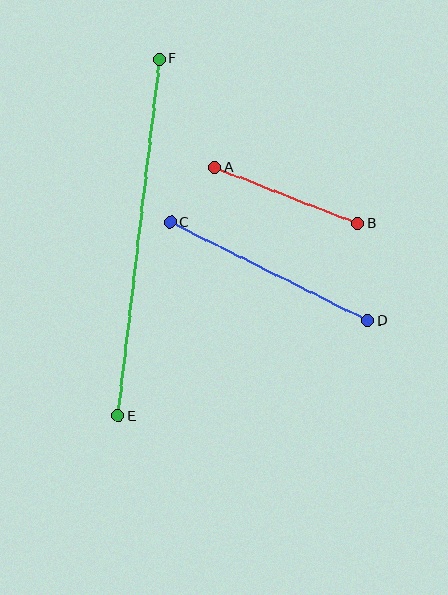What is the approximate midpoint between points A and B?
The midpoint is at approximately (286, 195) pixels.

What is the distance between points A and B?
The distance is approximately 153 pixels.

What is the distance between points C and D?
The distance is approximately 221 pixels.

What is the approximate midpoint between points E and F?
The midpoint is at approximately (139, 237) pixels.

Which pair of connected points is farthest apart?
Points E and F are farthest apart.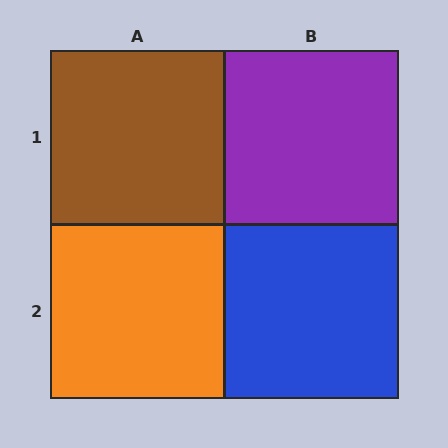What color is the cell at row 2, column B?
Blue.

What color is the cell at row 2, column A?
Orange.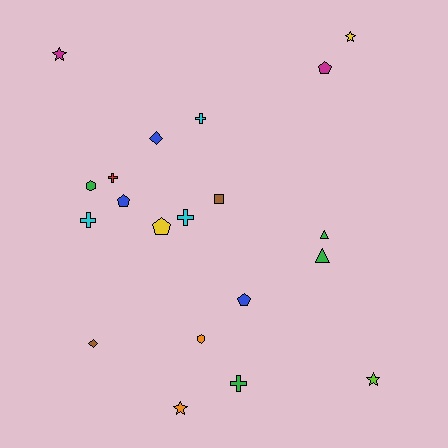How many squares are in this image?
There is 1 square.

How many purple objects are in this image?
There are no purple objects.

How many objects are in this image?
There are 20 objects.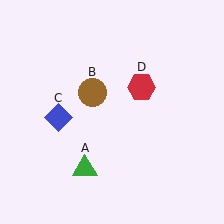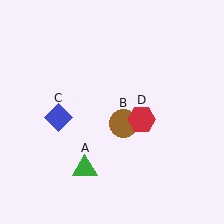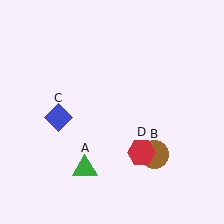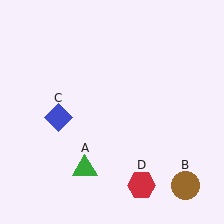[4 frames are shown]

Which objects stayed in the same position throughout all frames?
Green triangle (object A) and blue diamond (object C) remained stationary.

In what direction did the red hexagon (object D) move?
The red hexagon (object D) moved down.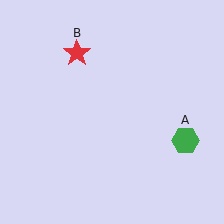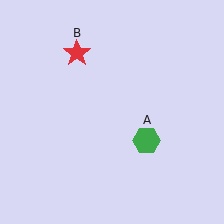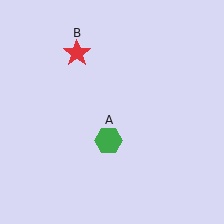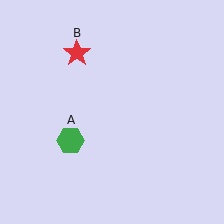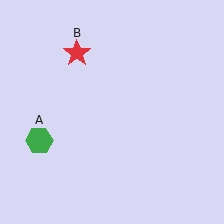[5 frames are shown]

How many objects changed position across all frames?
1 object changed position: green hexagon (object A).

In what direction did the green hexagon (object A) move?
The green hexagon (object A) moved left.